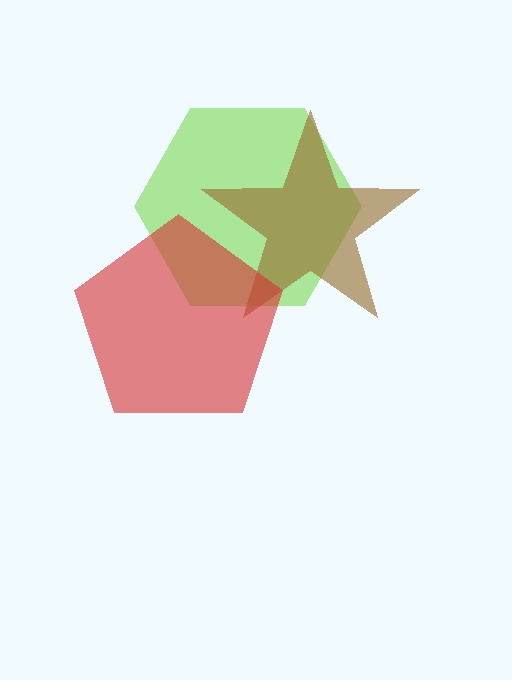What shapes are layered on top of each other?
The layered shapes are: a lime hexagon, a brown star, a red pentagon.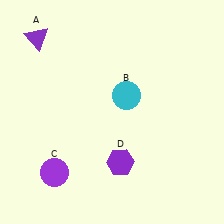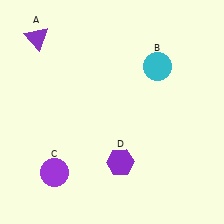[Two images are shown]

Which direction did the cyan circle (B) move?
The cyan circle (B) moved right.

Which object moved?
The cyan circle (B) moved right.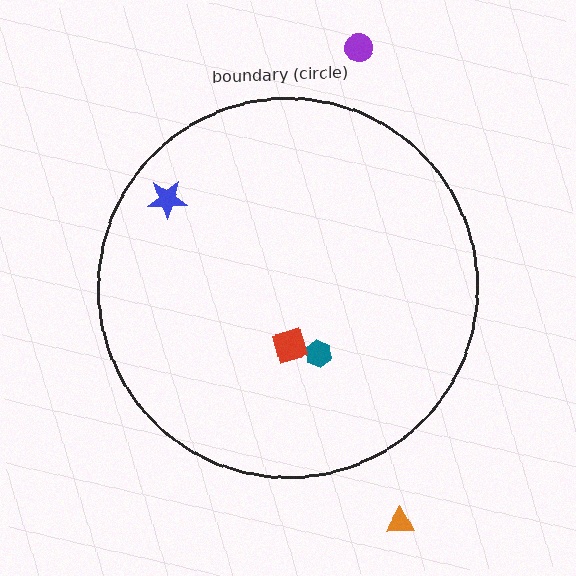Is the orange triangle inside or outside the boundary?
Outside.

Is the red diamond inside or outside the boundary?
Inside.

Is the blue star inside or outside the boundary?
Inside.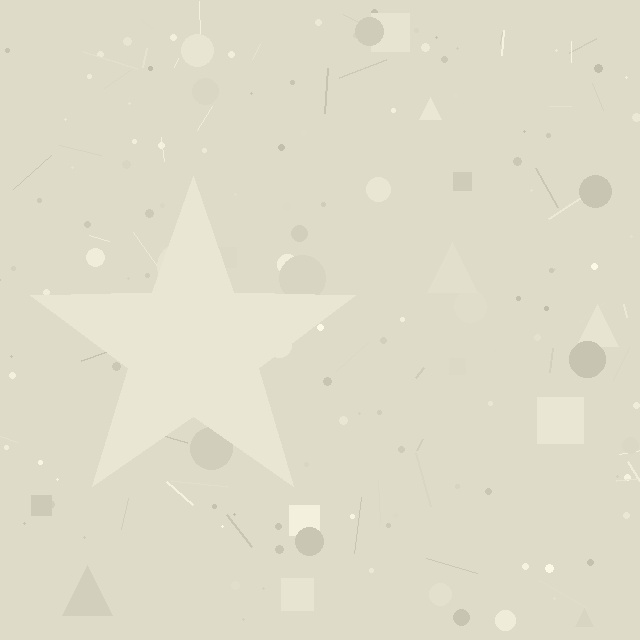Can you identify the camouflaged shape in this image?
The camouflaged shape is a star.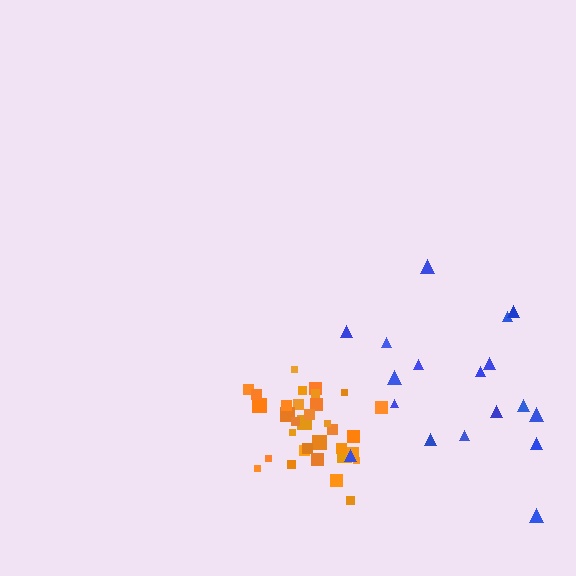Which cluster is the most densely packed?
Orange.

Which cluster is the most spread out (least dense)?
Blue.